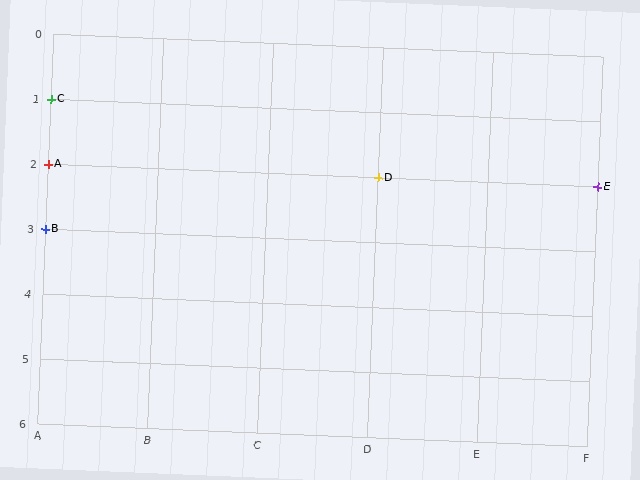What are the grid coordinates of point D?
Point D is at grid coordinates (D, 2).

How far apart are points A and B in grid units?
Points A and B are 1 row apart.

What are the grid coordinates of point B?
Point B is at grid coordinates (A, 3).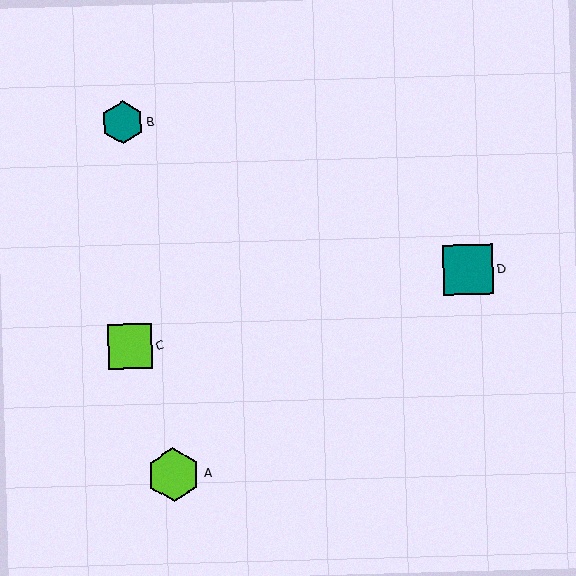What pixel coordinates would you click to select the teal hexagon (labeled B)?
Click at (123, 123) to select the teal hexagon B.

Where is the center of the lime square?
The center of the lime square is at (130, 346).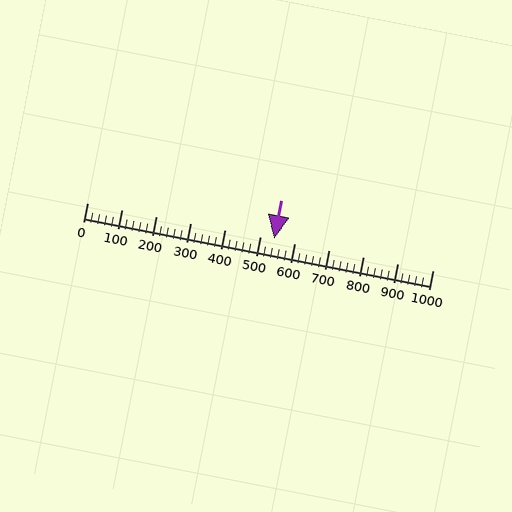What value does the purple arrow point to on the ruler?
The purple arrow points to approximately 540.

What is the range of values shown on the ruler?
The ruler shows values from 0 to 1000.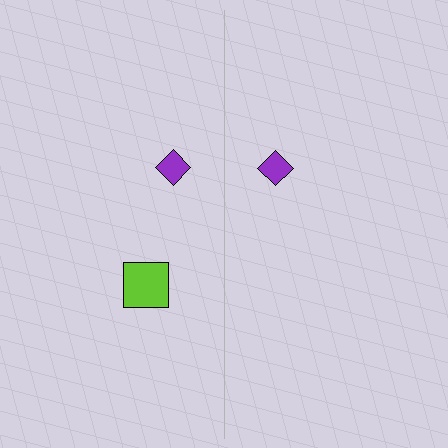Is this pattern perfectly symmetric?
No, the pattern is not perfectly symmetric. A lime square is missing from the right side.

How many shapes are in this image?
There are 3 shapes in this image.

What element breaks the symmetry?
A lime square is missing from the right side.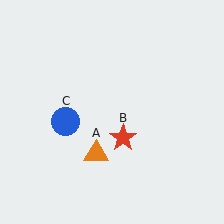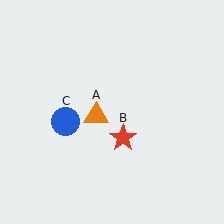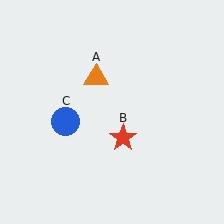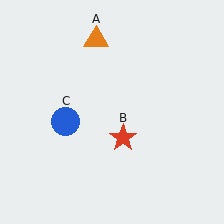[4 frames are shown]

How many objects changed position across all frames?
1 object changed position: orange triangle (object A).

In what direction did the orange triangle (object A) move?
The orange triangle (object A) moved up.